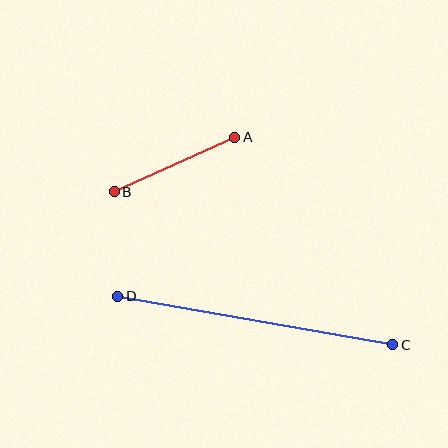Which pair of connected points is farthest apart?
Points C and D are farthest apart.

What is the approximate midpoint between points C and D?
The midpoint is at approximately (255, 321) pixels.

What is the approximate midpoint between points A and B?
The midpoint is at approximately (174, 165) pixels.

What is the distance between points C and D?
The distance is approximately 279 pixels.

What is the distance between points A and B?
The distance is approximately 132 pixels.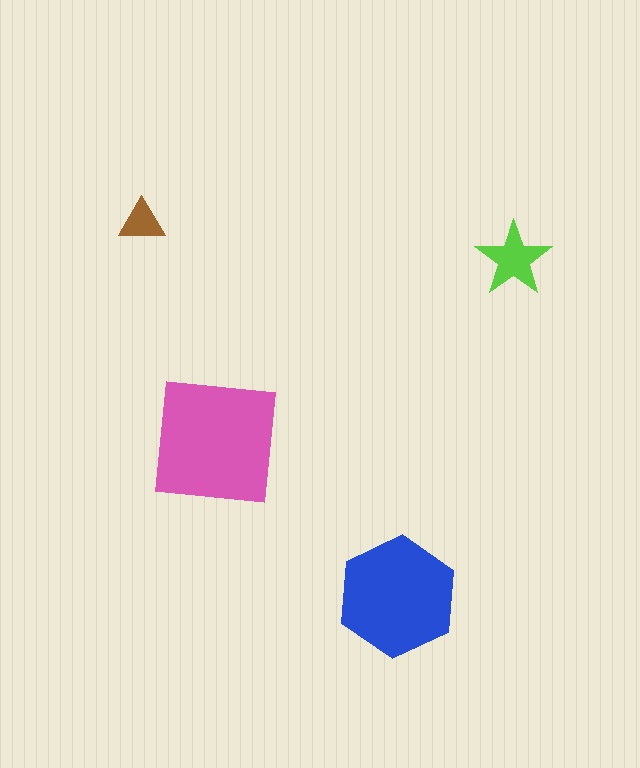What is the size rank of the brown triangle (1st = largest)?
4th.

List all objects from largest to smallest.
The pink square, the blue hexagon, the lime star, the brown triangle.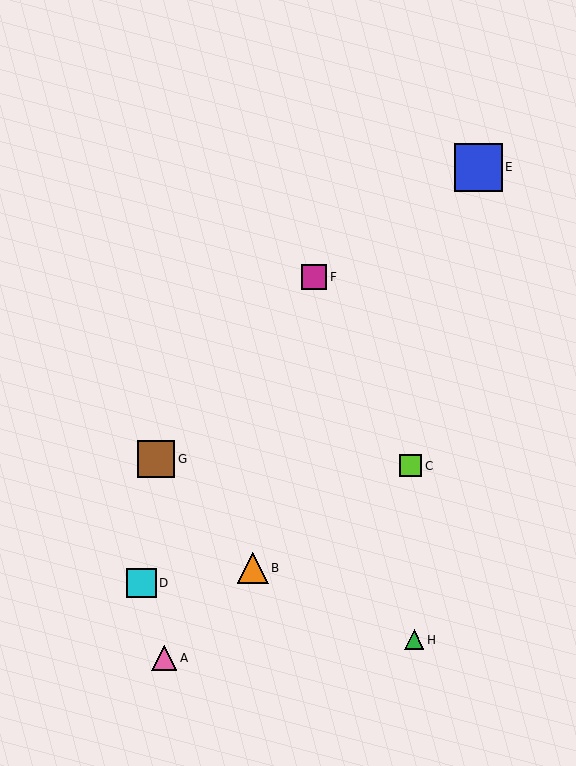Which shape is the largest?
The blue square (labeled E) is the largest.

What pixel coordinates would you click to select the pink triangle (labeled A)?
Click at (164, 658) to select the pink triangle A.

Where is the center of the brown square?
The center of the brown square is at (156, 459).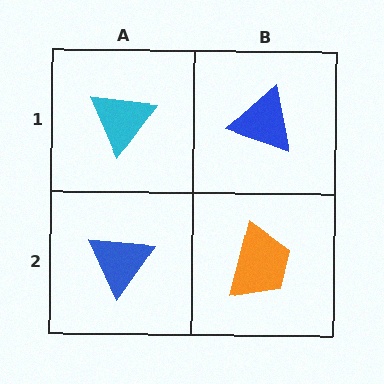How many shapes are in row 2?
2 shapes.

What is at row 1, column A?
A cyan triangle.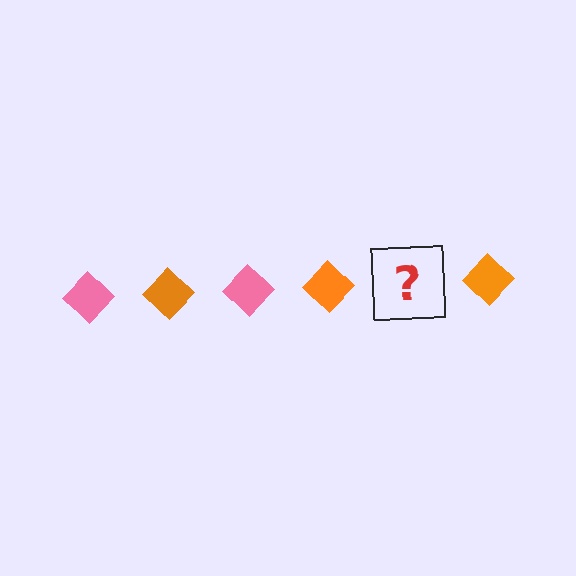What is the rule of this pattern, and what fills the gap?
The rule is that the pattern cycles through pink, orange diamonds. The gap should be filled with a pink diamond.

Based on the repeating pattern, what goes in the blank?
The blank should be a pink diamond.